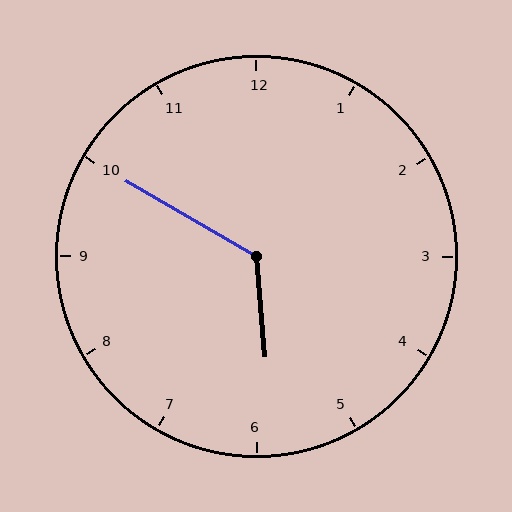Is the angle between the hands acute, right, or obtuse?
It is obtuse.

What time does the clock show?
5:50.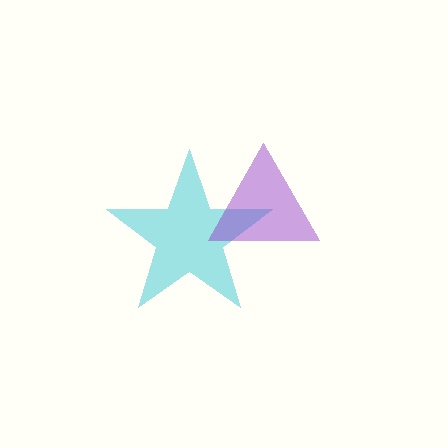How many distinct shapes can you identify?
There are 2 distinct shapes: a cyan star, a purple triangle.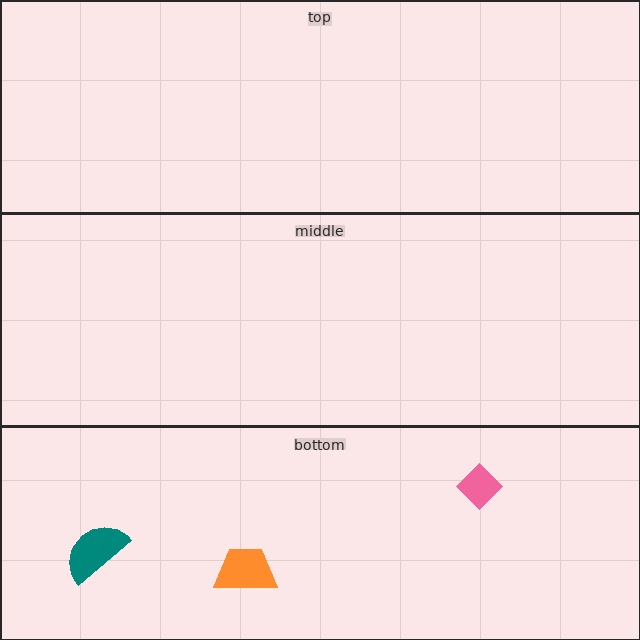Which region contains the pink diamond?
The bottom region.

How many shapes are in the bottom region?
3.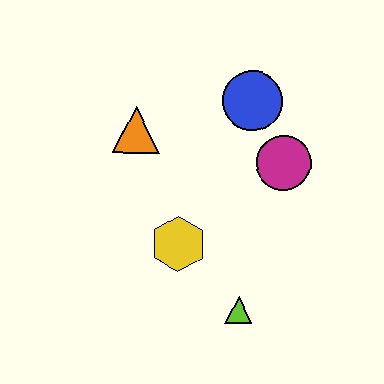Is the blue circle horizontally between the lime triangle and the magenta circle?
Yes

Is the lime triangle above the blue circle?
No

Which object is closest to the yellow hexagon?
The lime triangle is closest to the yellow hexagon.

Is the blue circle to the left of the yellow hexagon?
No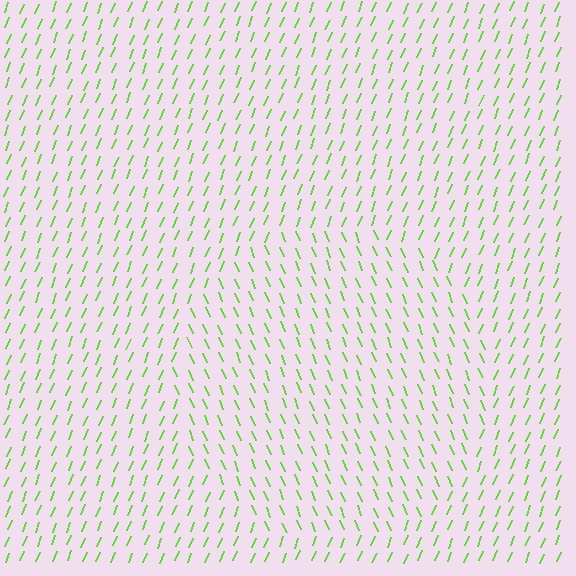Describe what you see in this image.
The image is filled with small lime line segments. A circle region in the image has lines oriented differently from the surrounding lines, creating a visible texture boundary.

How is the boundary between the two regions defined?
The boundary is defined purely by a change in line orientation (approximately 45 degrees difference). All lines are the same color and thickness.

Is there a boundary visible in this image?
Yes, there is a texture boundary formed by a change in line orientation.